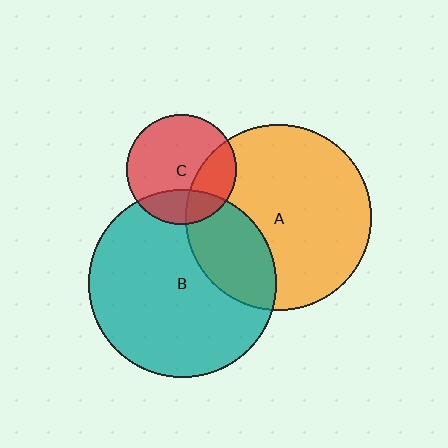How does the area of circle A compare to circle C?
Approximately 2.9 times.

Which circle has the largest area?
Circle B (teal).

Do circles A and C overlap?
Yes.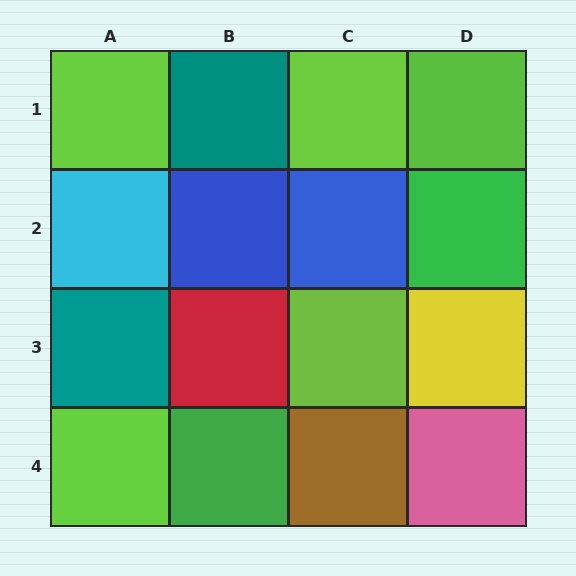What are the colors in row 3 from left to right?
Teal, red, lime, yellow.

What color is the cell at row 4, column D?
Pink.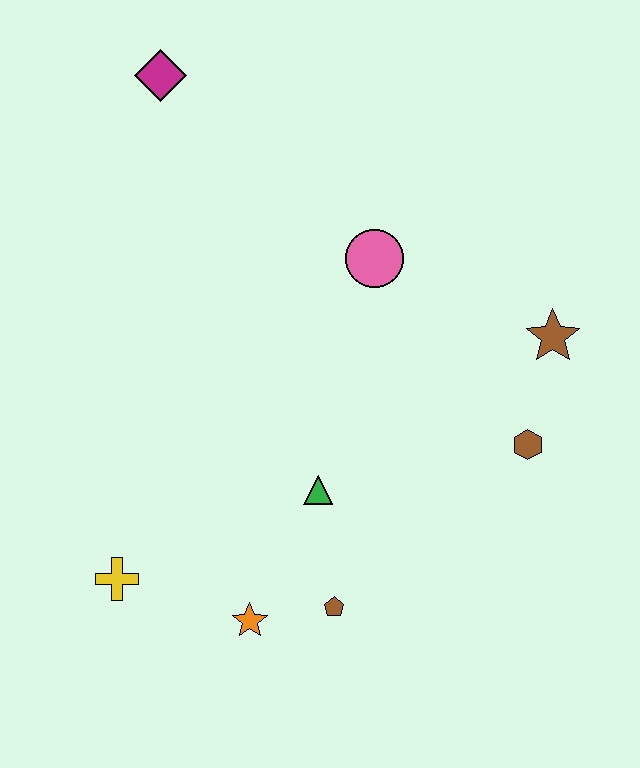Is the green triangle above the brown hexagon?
No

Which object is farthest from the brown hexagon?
The magenta diamond is farthest from the brown hexagon.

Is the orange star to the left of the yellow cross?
No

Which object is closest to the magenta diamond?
The pink circle is closest to the magenta diamond.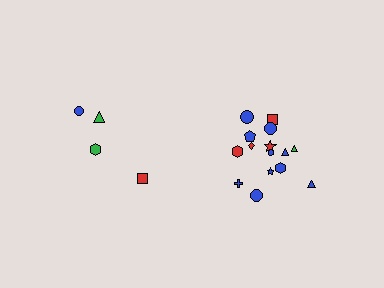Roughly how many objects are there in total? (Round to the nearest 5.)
Roughly 20 objects in total.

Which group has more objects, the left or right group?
The right group.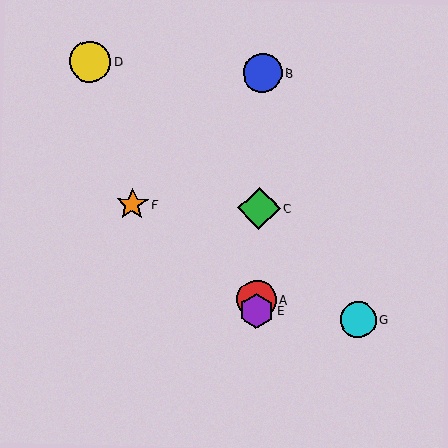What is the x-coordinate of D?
Object D is at x≈90.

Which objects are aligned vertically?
Objects A, B, C, E are aligned vertically.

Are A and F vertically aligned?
No, A is at x≈257 and F is at x≈132.